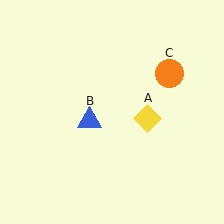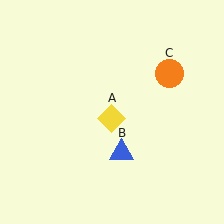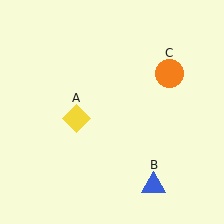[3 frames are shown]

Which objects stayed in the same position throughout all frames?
Orange circle (object C) remained stationary.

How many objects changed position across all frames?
2 objects changed position: yellow diamond (object A), blue triangle (object B).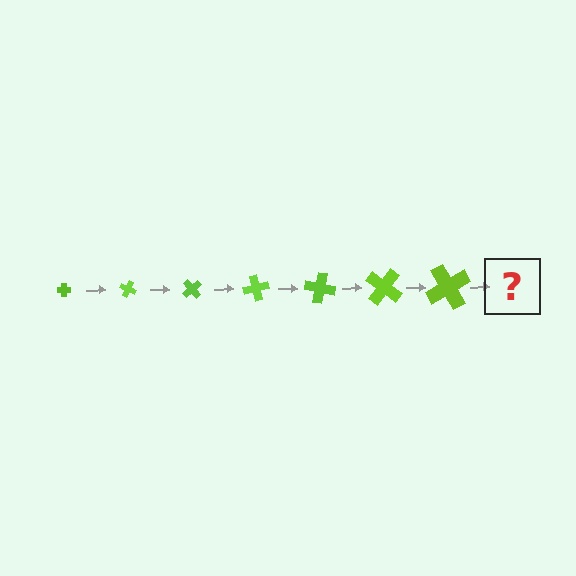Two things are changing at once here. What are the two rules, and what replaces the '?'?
The two rules are that the cross grows larger each step and it rotates 25 degrees each step. The '?' should be a cross, larger than the previous one and rotated 175 degrees from the start.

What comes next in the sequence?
The next element should be a cross, larger than the previous one and rotated 175 degrees from the start.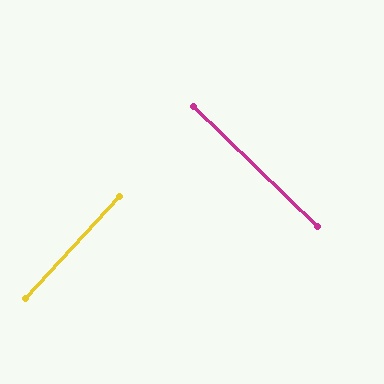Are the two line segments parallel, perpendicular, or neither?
Perpendicular — they meet at approximately 88°.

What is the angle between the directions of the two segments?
Approximately 88 degrees.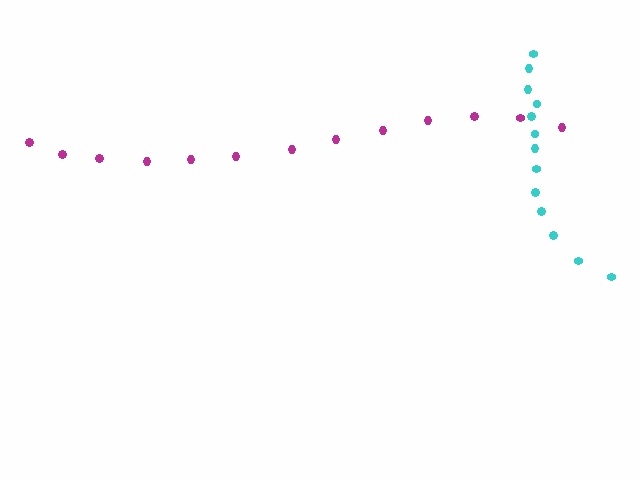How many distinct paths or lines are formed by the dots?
There are 2 distinct paths.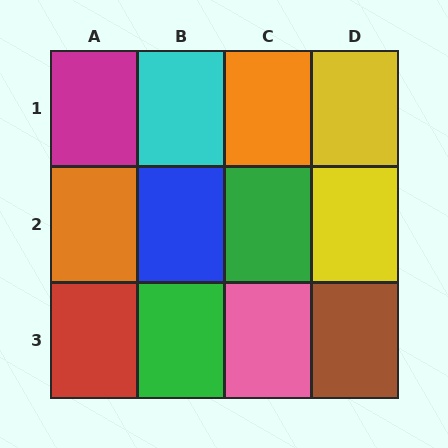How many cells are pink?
1 cell is pink.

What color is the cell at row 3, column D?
Brown.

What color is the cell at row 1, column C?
Orange.